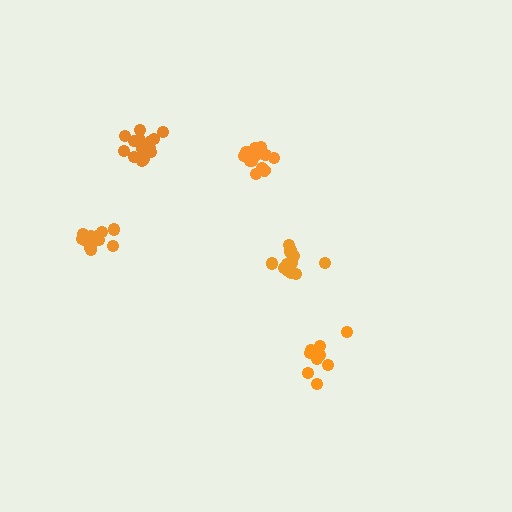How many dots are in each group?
Group 1: 15 dots, Group 2: 13 dots, Group 3: 13 dots, Group 4: 10 dots, Group 5: 13 dots (64 total).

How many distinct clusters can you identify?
There are 5 distinct clusters.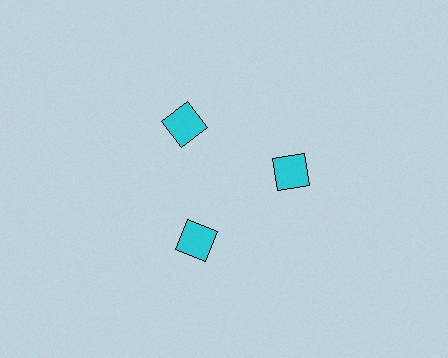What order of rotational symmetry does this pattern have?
This pattern has 3-fold rotational symmetry.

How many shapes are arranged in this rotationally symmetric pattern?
There are 3 shapes, arranged in 3 groups of 1.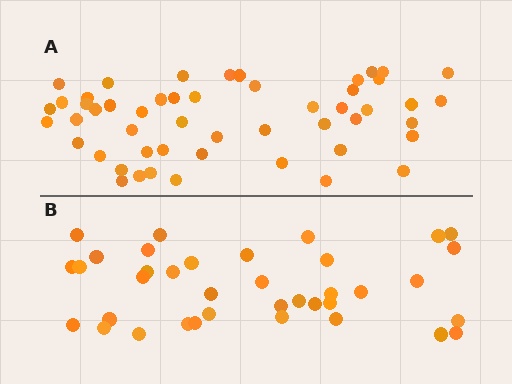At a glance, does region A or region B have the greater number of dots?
Region A (the top region) has more dots.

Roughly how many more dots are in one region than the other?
Region A has approximately 15 more dots than region B.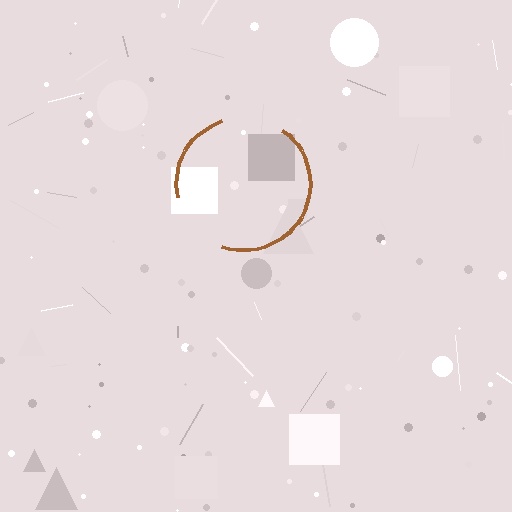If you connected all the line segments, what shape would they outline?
They would outline a circle.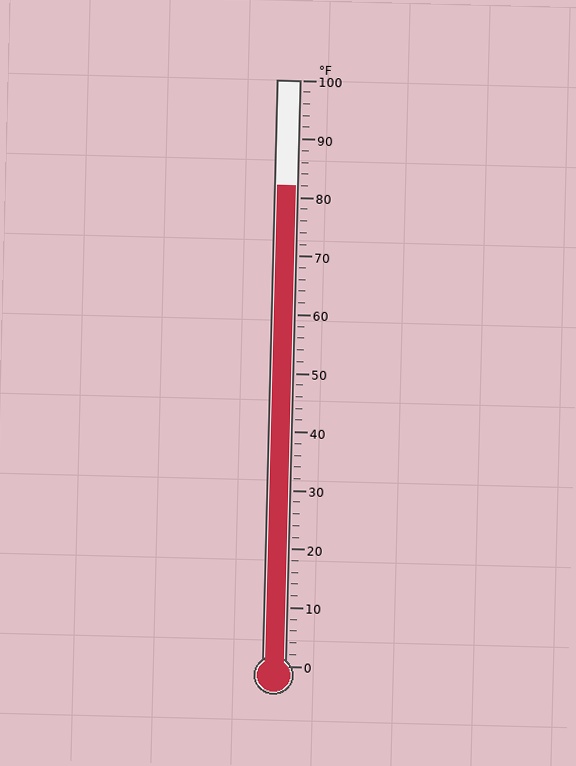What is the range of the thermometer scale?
The thermometer scale ranges from 0°F to 100°F.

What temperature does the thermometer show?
The thermometer shows approximately 82°F.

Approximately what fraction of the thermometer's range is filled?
The thermometer is filled to approximately 80% of its range.